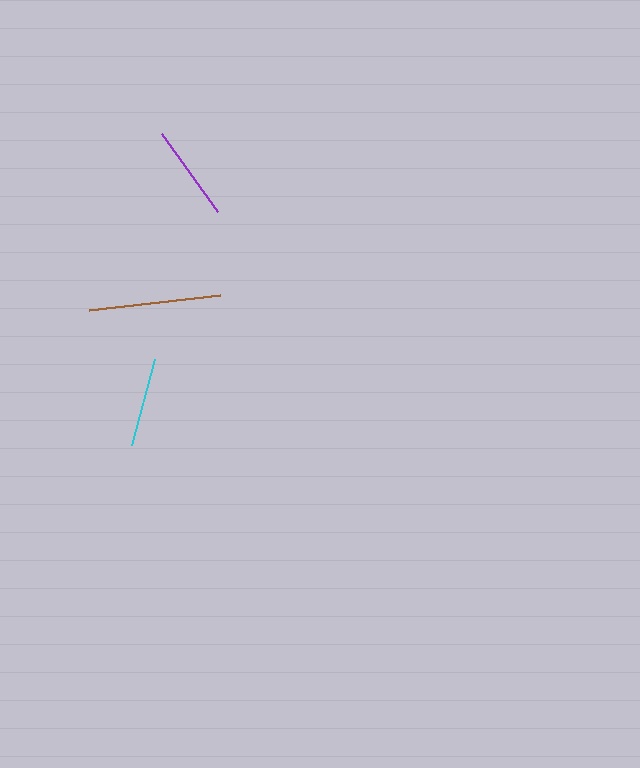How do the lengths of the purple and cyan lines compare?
The purple and cyan lines are approximately the same length.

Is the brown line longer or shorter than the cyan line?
The brown line is longer than the cyan line.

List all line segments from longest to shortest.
From longest to shortest: brown, purple, cyan.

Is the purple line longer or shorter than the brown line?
The brown line is longer than the purple line.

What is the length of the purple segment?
The purple segment is approximately 96 pixels long.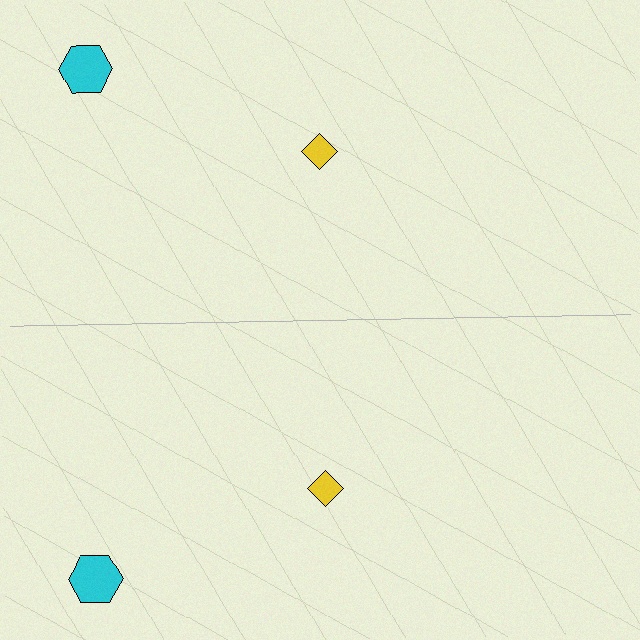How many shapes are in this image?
There are 4 shapes in this image.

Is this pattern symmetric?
Yes, this pattern has bilateral (reflection) symmetry.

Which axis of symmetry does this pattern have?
The pattern has a horizontal axis of symmetry running through the center of the image.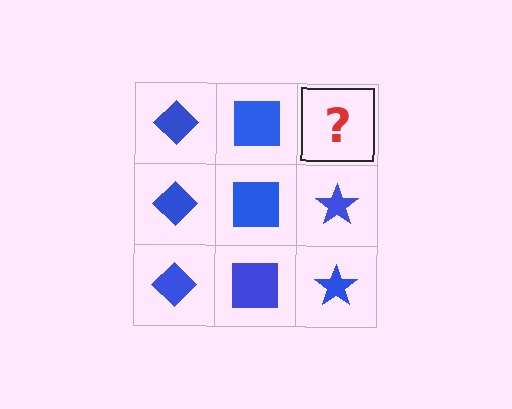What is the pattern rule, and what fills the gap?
The rule is that each column has a consistent shape. The gap should be filled with a blue star.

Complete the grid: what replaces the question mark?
The question mark should be replaced with a blue star.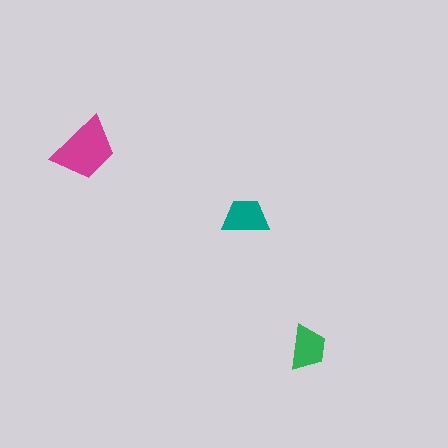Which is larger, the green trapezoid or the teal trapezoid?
The teal one.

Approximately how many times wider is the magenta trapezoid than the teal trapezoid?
About 1.5 times wider.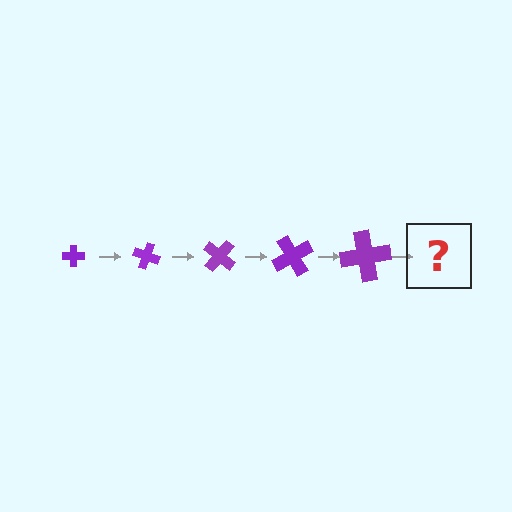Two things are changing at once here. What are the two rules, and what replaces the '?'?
The two rules are that the cross grows larger each step and it rotates 20 degrees each step. The '?' should be a cross, larger than the previous one and rotated 100 degrees from the start.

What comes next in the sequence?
The next element should be a cross, larger than the previous one and rotated 100 degrees from the start.